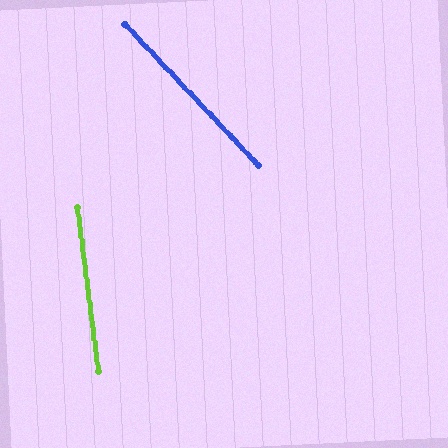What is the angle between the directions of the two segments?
Approximately 36 degrees.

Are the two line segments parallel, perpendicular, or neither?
Neither parallel nor perpendicular — they differ by about 36°.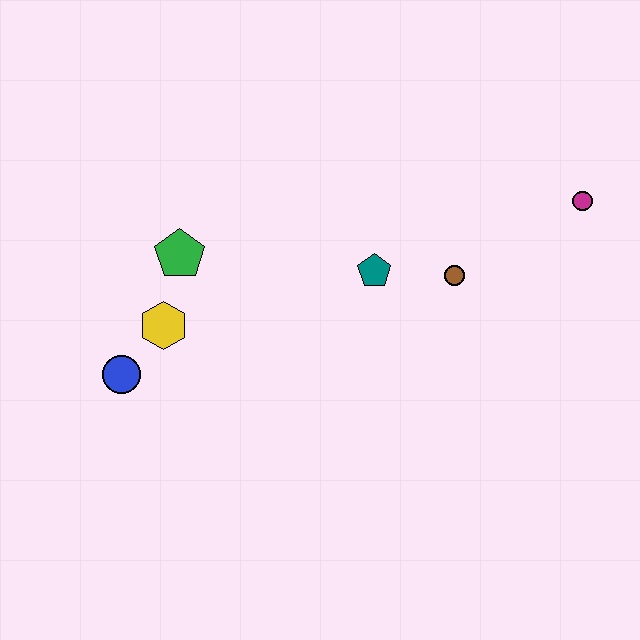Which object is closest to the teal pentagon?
The brown circle is closest to the teal pentagon.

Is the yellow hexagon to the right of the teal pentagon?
No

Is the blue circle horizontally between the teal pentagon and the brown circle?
No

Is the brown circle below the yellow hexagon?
No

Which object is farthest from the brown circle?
The blue circle is farthest from the brown circle.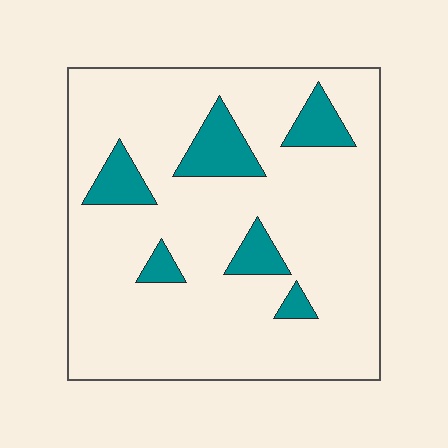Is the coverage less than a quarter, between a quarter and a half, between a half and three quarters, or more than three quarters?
Less than a quarter.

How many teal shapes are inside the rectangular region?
6.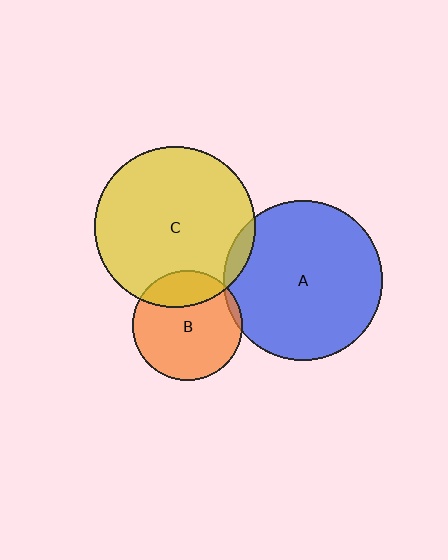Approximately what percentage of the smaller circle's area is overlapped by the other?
Approximately 25%.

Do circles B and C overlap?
Yes.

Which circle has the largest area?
Circle C (yellow).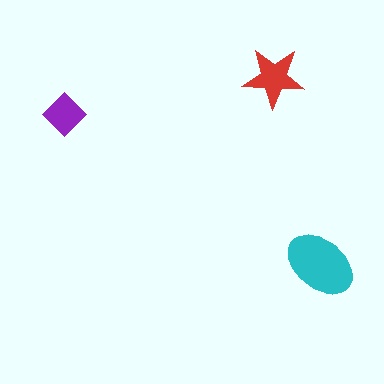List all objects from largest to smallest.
The cyan ellipse, the red star, the purple diamond.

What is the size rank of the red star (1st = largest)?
2nd.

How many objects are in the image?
There are 3 objects in the image.